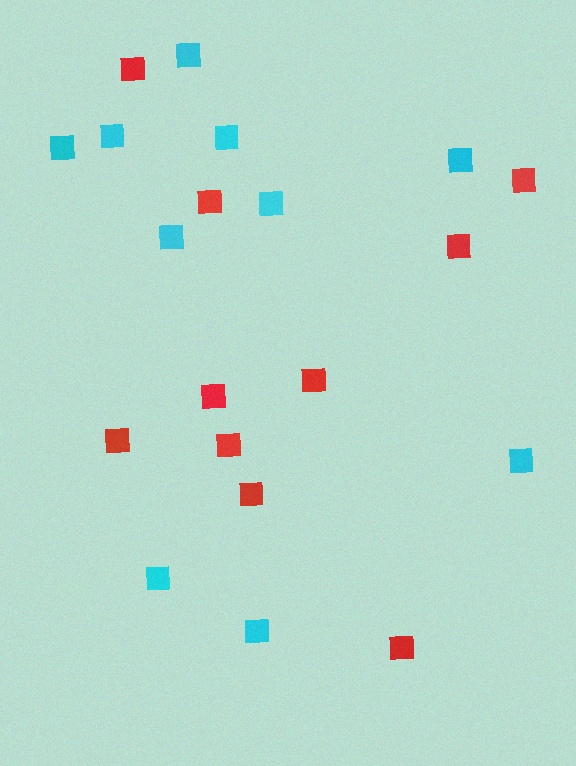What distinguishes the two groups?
There are 2 groups: one group of red squares (10) and one group of cyan squares (10).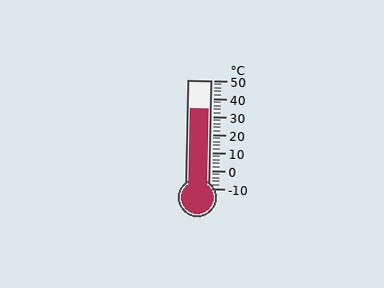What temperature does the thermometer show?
The thermometer shows approximately 34°C.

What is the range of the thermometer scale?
The thermometer scale ranges from -10°C to 50°C.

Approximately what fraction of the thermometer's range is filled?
The thermometer is filled to approximately 75% of its range.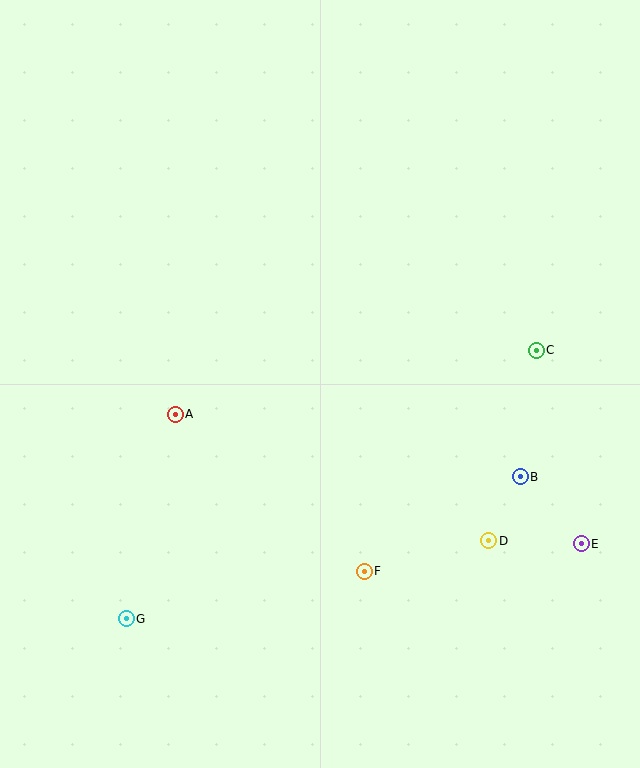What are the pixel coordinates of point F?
Point F is at (364, 571).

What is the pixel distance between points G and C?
The distance between G and C is 490 pixels.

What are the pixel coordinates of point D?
Point D is at (489, 541).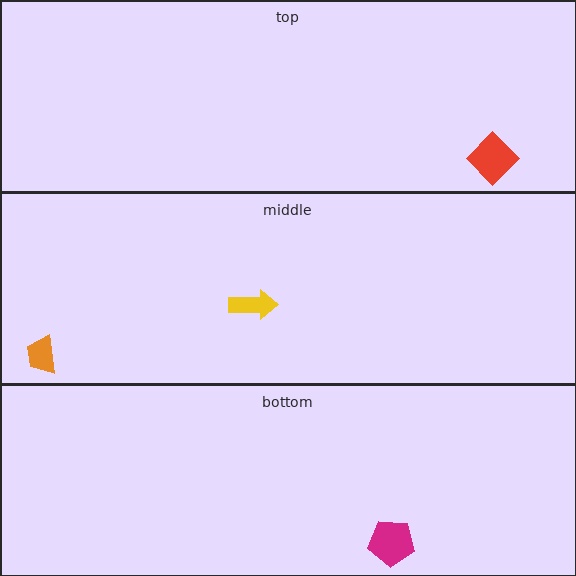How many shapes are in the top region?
1.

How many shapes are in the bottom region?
1.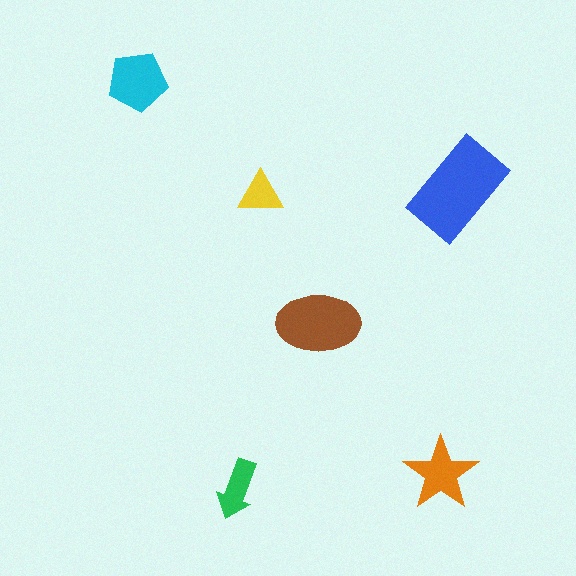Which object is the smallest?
The yellow triangle.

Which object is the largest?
The blue rectangle.